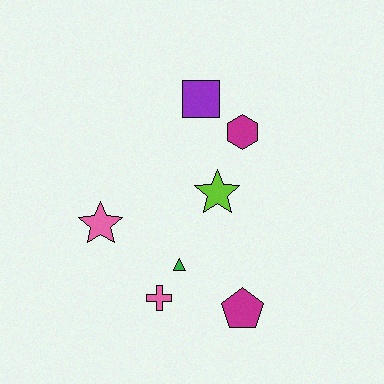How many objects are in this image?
There are 7 objects.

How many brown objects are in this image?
There are no brown objects.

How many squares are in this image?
There is 1 square.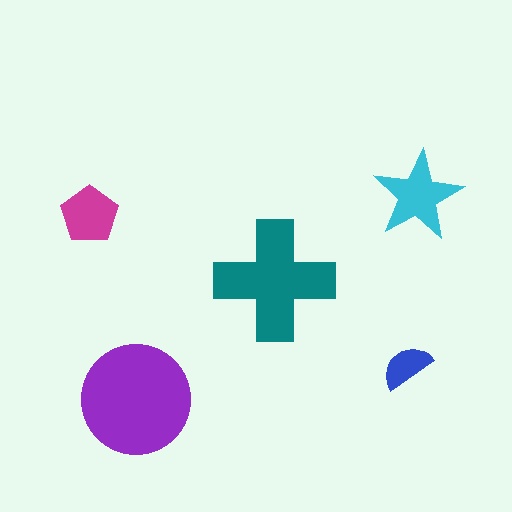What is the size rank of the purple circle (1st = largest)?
1st.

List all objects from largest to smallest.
The purple circle, the teal cross, the cyan star, the magenta pentagon, the blue semicircle.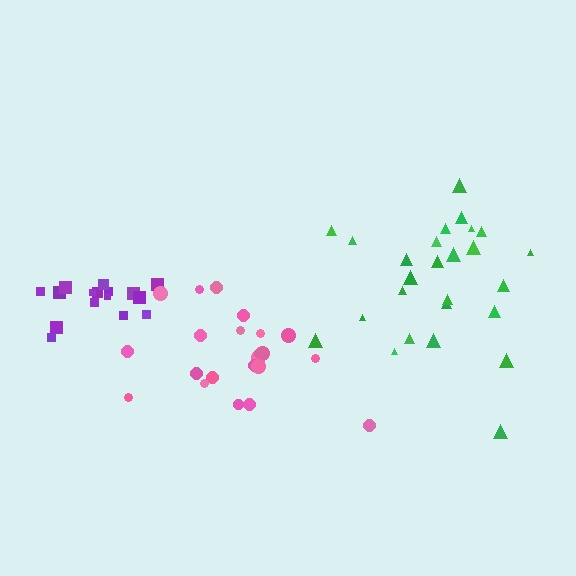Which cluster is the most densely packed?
Purple.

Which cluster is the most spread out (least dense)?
Green.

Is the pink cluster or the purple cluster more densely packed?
Purple.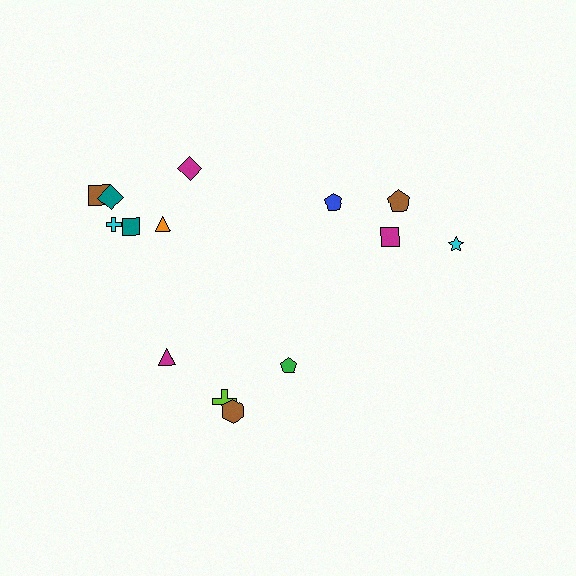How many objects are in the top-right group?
There are 4 objects.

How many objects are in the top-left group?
There are 6 objects.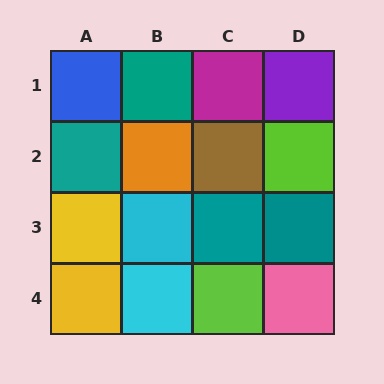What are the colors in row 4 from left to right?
Yellow, cyan, lime, pink.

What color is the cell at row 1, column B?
Teal.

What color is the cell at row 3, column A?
Yellow.